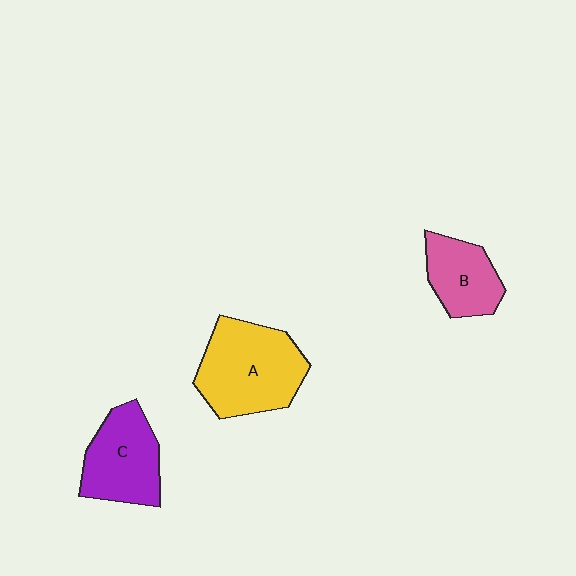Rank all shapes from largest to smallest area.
From largest to smallest: A (yellow), C (purple), B (pink).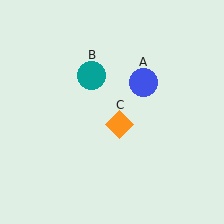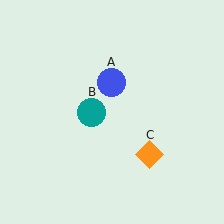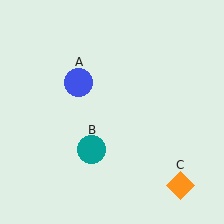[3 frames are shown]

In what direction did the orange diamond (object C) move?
The orange diamond (object C) moved down and to the right.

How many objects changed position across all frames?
3 objects changed position: blue circle (object A), teal circle (object B), orange diamond (object C).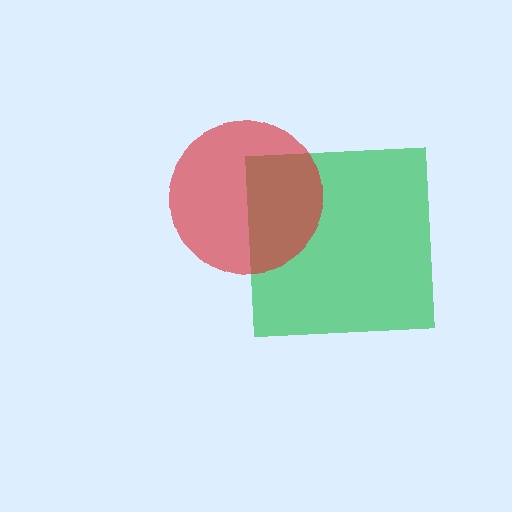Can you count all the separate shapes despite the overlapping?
Yes, there are 2 separate shapes.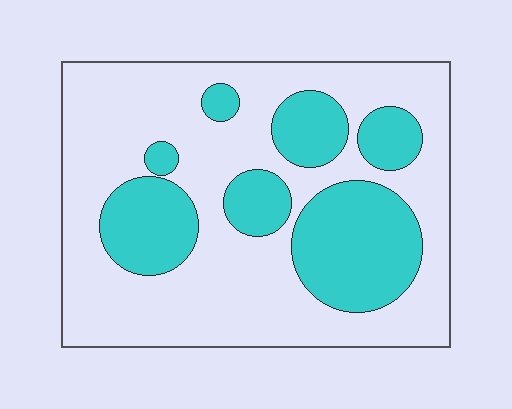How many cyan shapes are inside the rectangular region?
7.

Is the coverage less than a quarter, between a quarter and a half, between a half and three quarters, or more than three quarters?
Between a quarter and a half.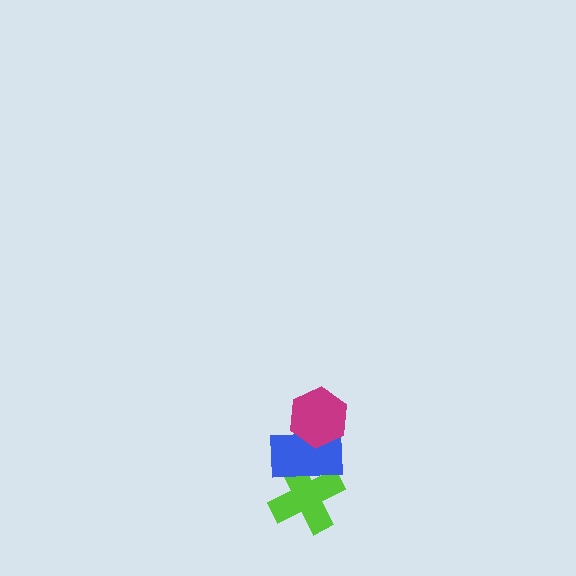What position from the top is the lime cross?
The lime cross is 3rd from the top.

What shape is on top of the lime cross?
The blue rectangle is on top of the lime cross.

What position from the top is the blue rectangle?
The blue rectangle is 2nd from the top.